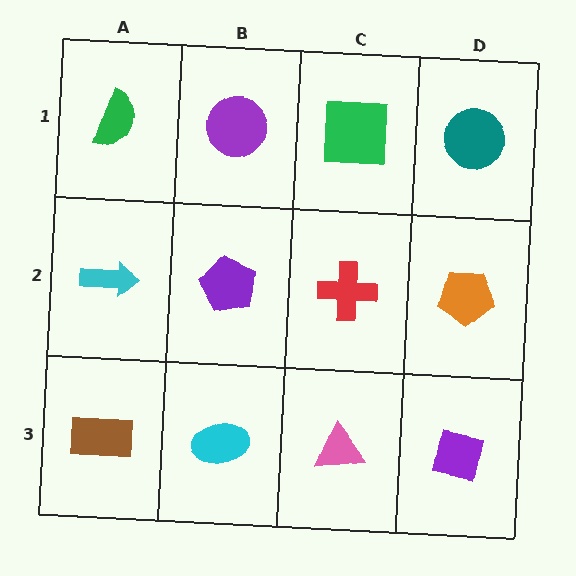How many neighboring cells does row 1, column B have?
3.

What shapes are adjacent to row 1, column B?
A purple pentagon (row 2, column B), a green semicircle (row 1, column A), a green square (row 1, column C).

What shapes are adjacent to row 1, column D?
An orange pentagon (row 2, column D), a green square (row 1, column C).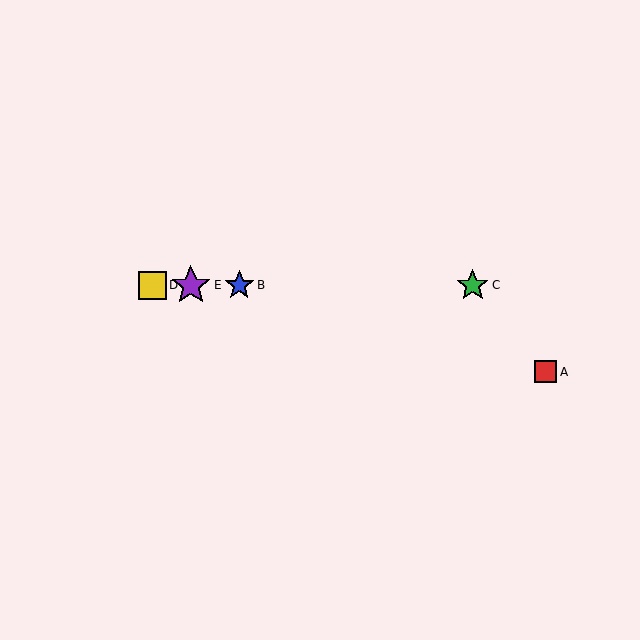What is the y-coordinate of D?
Object D is at y≈285.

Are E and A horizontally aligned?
No, E is at y≈285 and A is at y≈372.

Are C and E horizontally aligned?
Yes, both are at y≈285.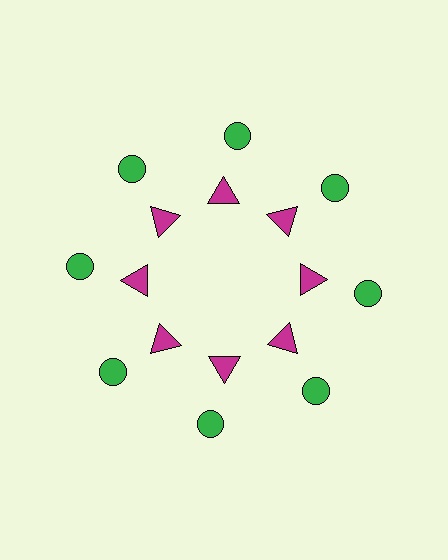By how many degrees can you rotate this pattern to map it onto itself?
The pattern maps onto itself every 45 degrees of rotation.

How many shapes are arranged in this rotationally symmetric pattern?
There are 16 shapes, arranged in 8 groups of 2.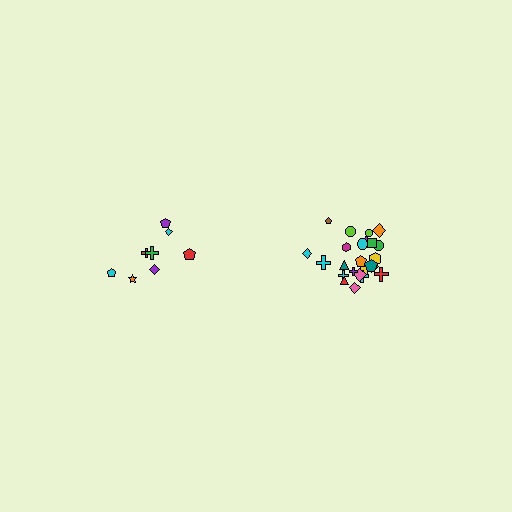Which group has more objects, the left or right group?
The right group.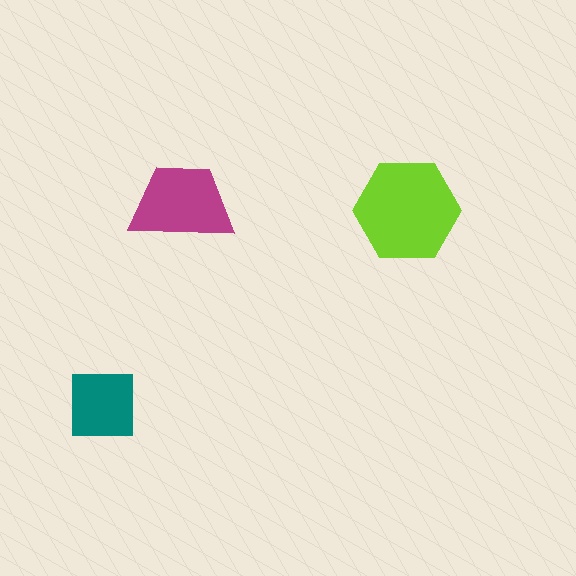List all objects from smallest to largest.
The teal square, the magenta trapezoid, the lime hexagon.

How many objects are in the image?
There are 3 objects in the image.